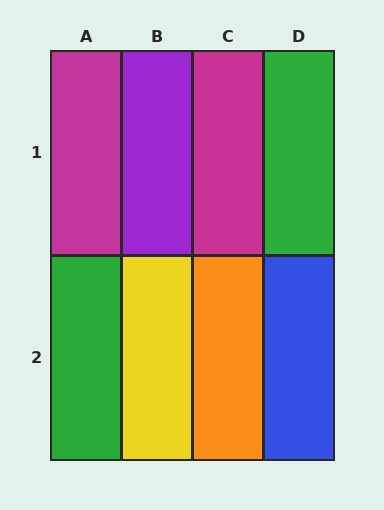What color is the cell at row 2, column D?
Blue.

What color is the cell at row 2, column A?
Green.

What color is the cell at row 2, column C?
Orange.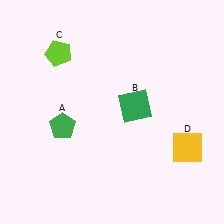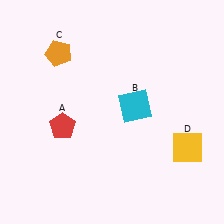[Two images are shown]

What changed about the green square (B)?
In Image 1, B is green. In Image 2, it changed to cyan.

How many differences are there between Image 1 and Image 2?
There are 3 differences between the two images.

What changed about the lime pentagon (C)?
In Image 1, C is lime. In Image 2, it changed to orange.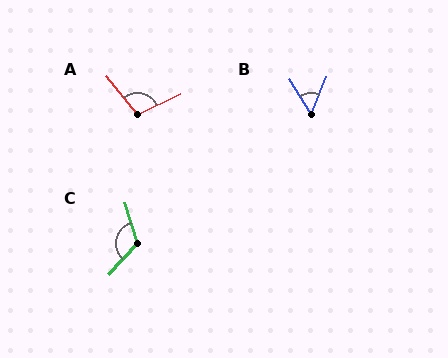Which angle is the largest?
C, at approximately 121 degrees.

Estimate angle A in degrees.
Approximately 102 degrees.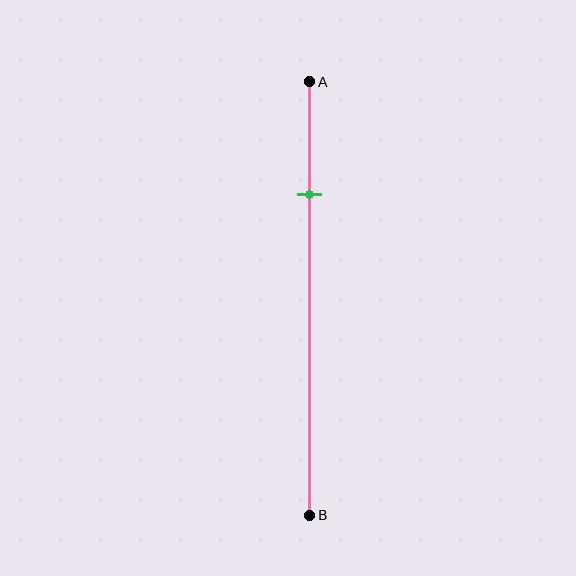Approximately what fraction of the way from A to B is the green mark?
The green mark is approximately 25% of the way from A to B.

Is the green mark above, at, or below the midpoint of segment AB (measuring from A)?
The green mark is above the midpoint of segment AB.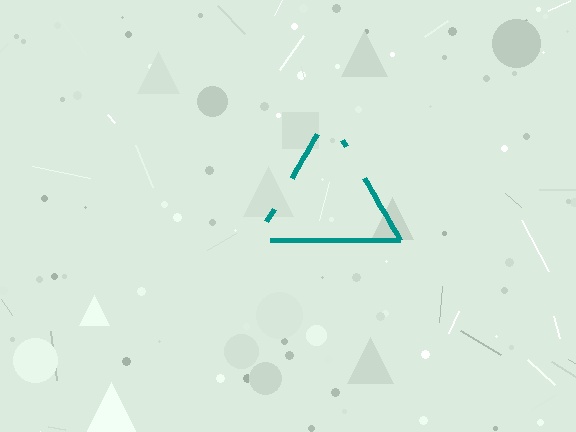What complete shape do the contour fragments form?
The contour fragments form a triangle.